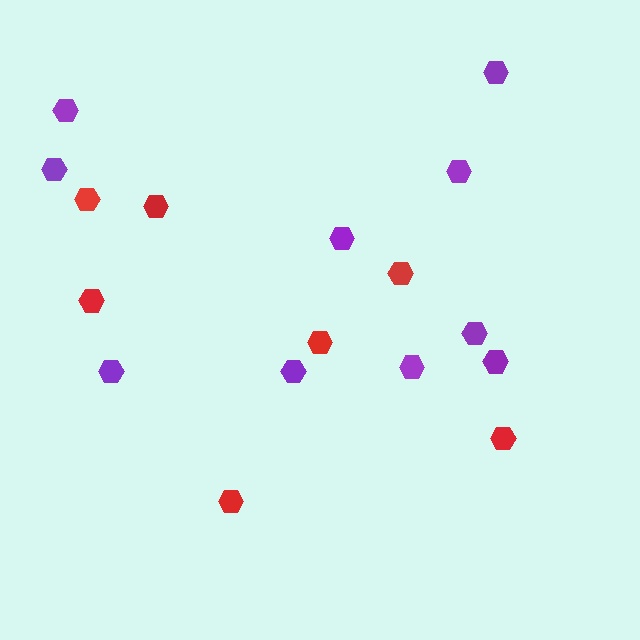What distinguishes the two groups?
There are 2 groups: one group of purple hexagons (10) and one group of red hexagons (7).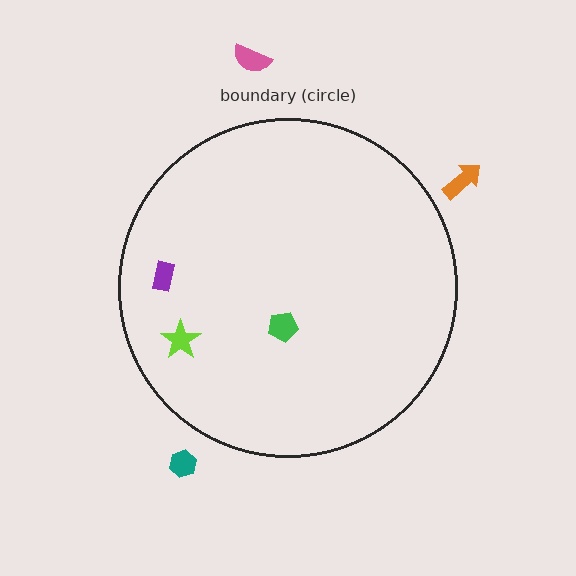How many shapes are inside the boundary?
3 inside, 3 outside.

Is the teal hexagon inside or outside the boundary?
Outside.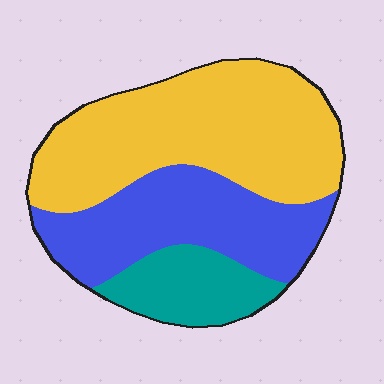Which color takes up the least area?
Teal, at roughly 15%.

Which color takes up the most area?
Yellow, at roughly 50%.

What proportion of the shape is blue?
Blue covers 33% of the shape.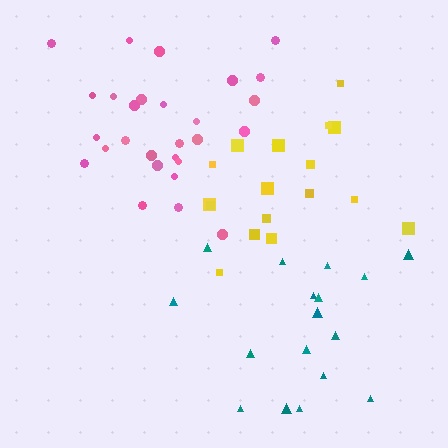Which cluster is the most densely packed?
Pink.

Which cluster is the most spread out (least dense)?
Teal.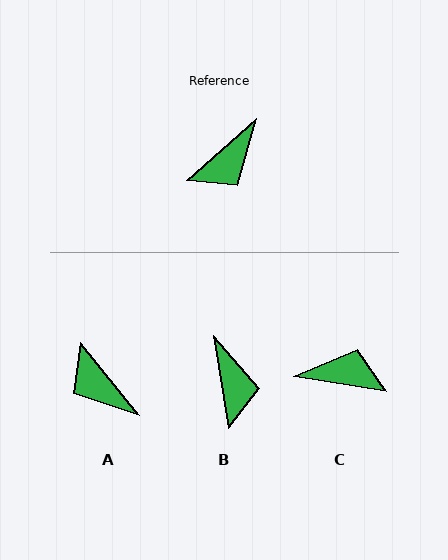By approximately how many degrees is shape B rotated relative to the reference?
Approximately 58 degrees counter-clockwise.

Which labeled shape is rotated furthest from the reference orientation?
C, about 129 degrees away.